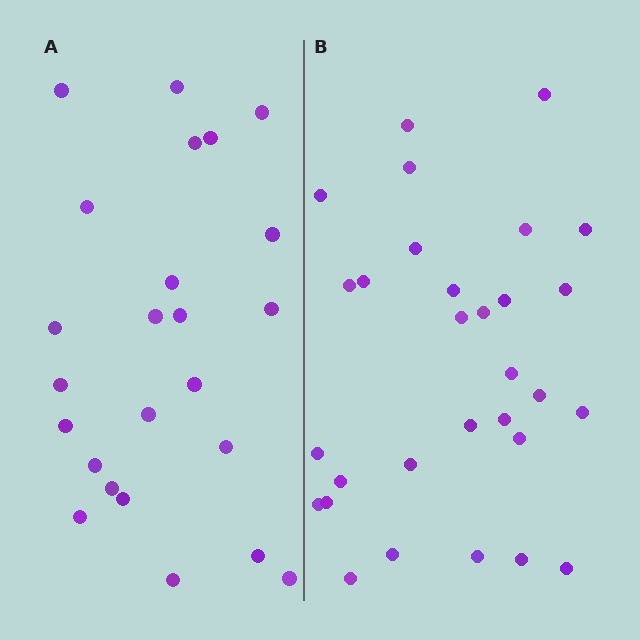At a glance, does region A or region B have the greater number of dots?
Region B (the right region) has more dots.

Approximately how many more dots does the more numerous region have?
Region B has about 6 more dots than region A.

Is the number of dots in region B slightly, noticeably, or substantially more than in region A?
Region B has noticeably more, but not dramatically so. The ratio is roughly 1.2 to 1.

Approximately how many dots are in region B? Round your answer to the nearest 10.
About 30 dots.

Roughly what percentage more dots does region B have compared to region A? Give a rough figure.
About 25% more.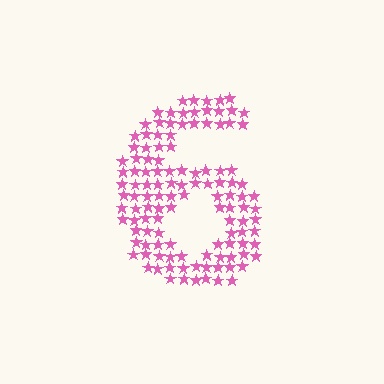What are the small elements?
The small elements are stars.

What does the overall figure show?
The overall figure shows the digit 6.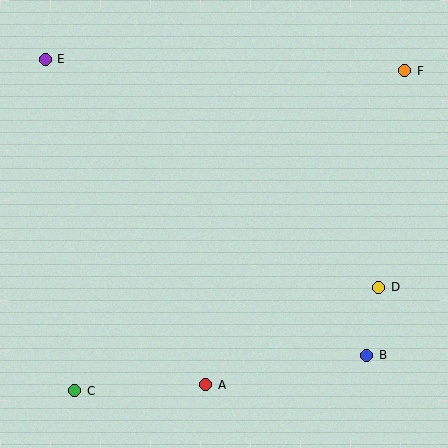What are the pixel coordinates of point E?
Point E is at (45, 59).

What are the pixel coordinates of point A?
Point A is at (206, 385).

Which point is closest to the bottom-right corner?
Point B is closest to the bottom-right corner.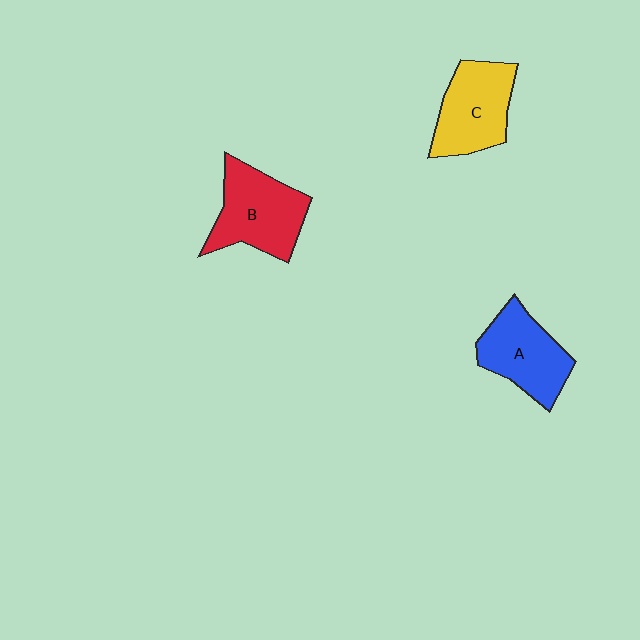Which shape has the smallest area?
Shape A (blue).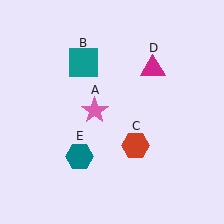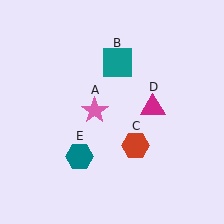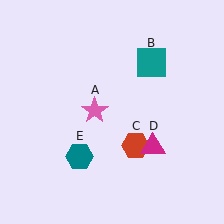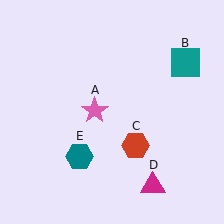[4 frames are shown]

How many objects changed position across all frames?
2 objects changed position: teal square (object B), magenta triangle (object D).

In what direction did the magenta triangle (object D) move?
The magenta triangle (object D) moved down.